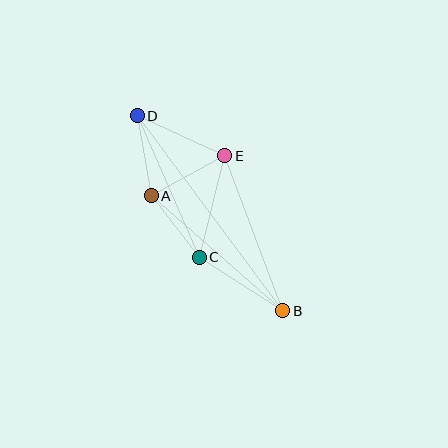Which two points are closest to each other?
Points A and C are closest to each other.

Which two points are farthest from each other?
Points B and D are farthest from each other.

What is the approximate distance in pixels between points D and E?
The distance between D and E is approximately 96 pixels.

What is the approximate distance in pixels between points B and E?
The distance between B and E is approximately 165 pixels.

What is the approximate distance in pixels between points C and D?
The distance between C and D is approximately 154 pixels.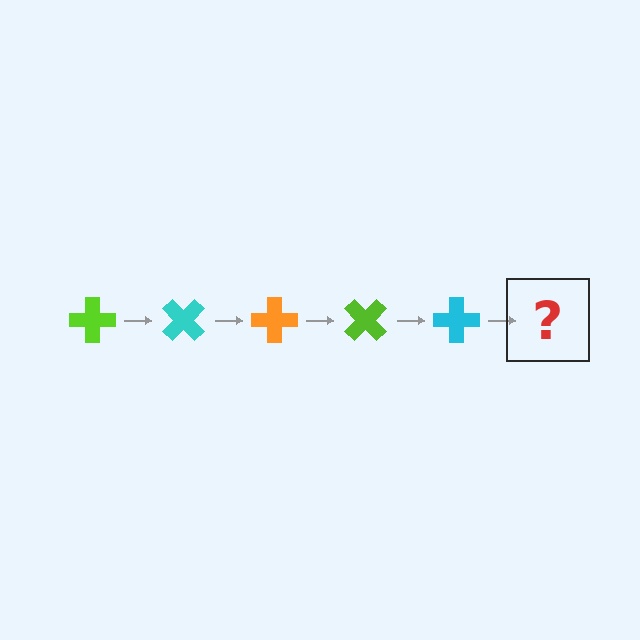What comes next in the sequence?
The next element should be an orange cross, rotated 225 degrees from the start.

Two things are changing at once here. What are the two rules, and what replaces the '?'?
The two rules are that it rotates 45 degrees each step and the color cycles through lime, cyan, and orange. The '?' should be an orange cross, rotated 225 degrees from the start.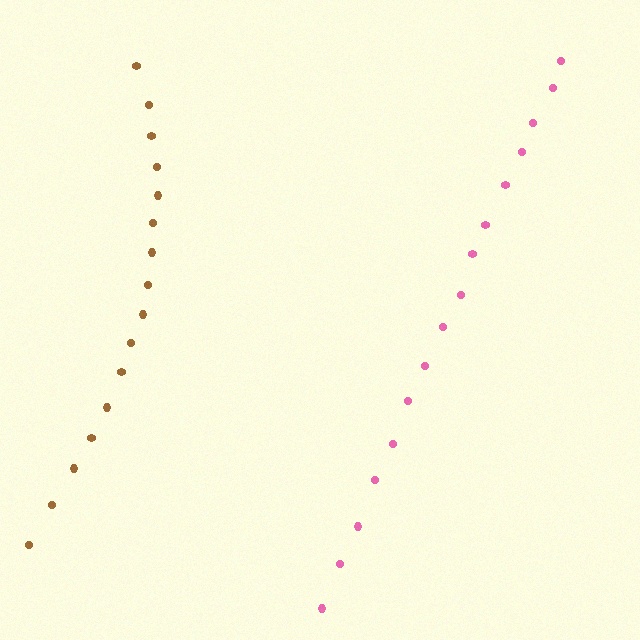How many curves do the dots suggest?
There are 2 distinct paths.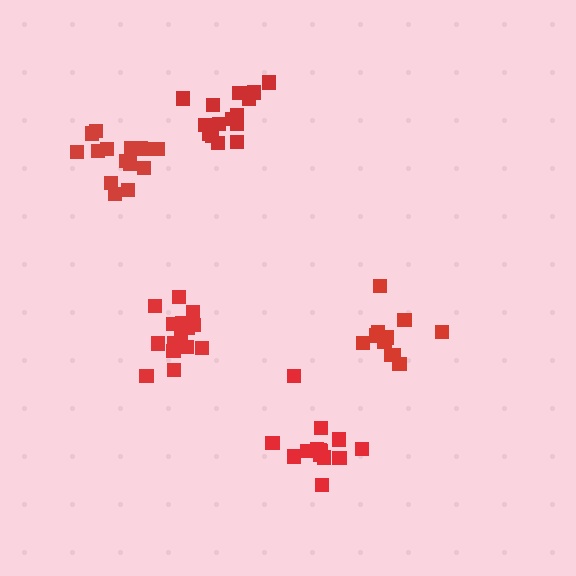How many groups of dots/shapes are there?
There are 5 groups.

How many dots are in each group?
Group 1: 15 dots, Group 2: 15 dots, Group 3: 15 dots, Group 4: 11 dots, Group 5: 15 dots (71 total).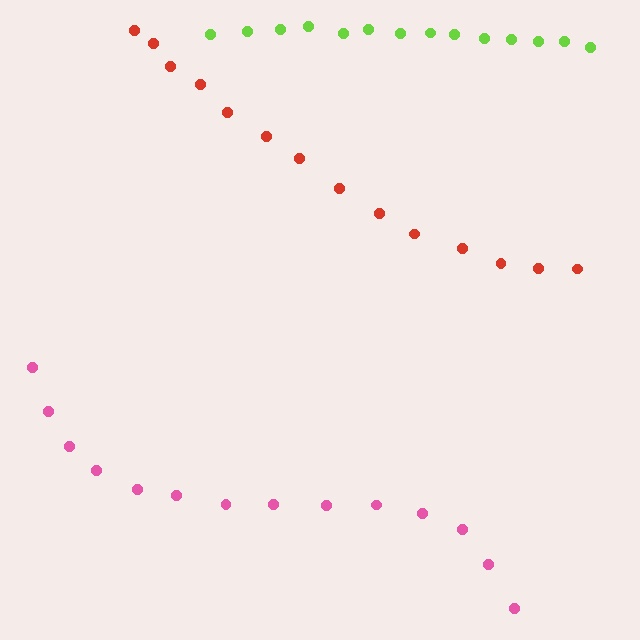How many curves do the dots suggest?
There are 3 distinct paths.